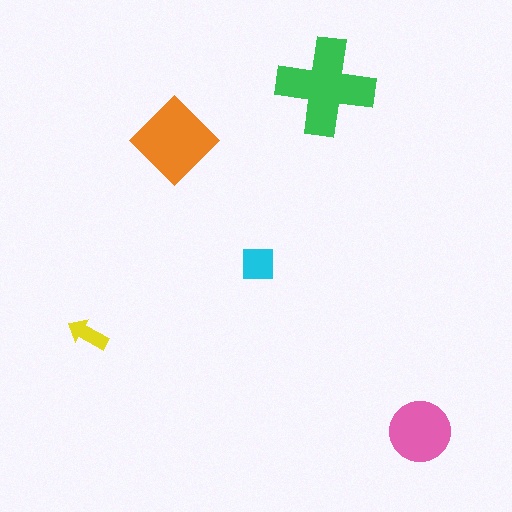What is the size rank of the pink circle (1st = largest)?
3rd.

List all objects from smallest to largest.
The yellow arrow, the cyan square, the pink circle, the orange diamond, the green cross.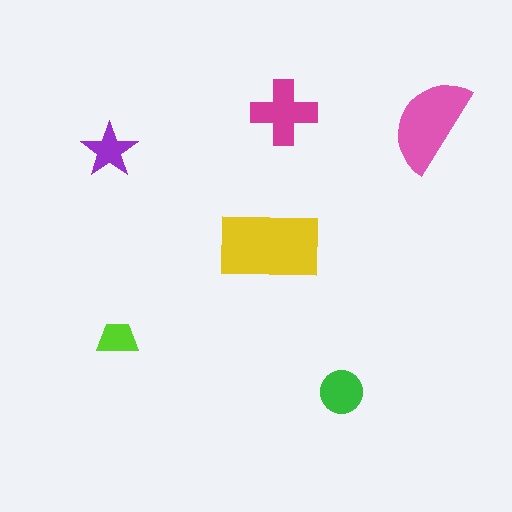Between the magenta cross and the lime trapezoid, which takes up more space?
The magenta cross.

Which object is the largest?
The yellow rectangle.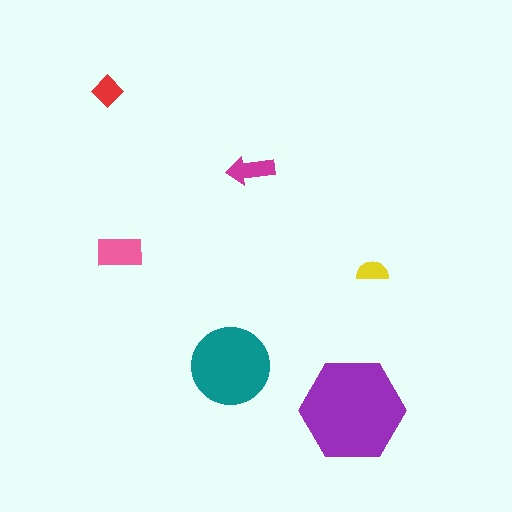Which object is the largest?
The purple hexagon.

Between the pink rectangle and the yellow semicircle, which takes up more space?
The pink rectangle.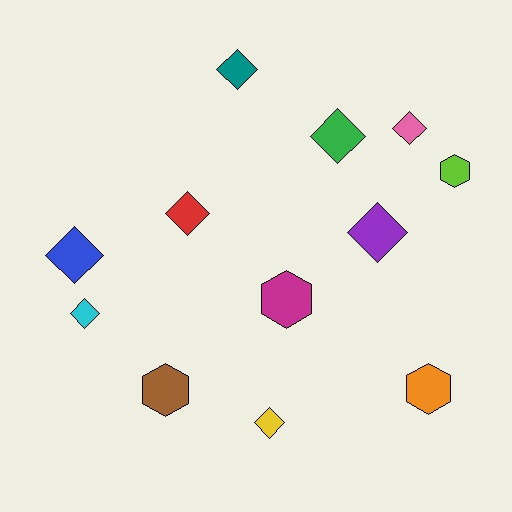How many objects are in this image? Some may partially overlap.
There are 12 objects.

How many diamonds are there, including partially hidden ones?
There are 8 diamonds.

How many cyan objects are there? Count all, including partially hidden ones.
There is 1 cyan object.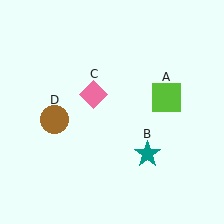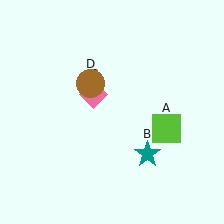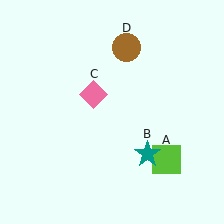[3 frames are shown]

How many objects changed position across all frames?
2 objects changed position: lime square (object A), brown circle (object D).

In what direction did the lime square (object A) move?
The lime square (object A) moved down.